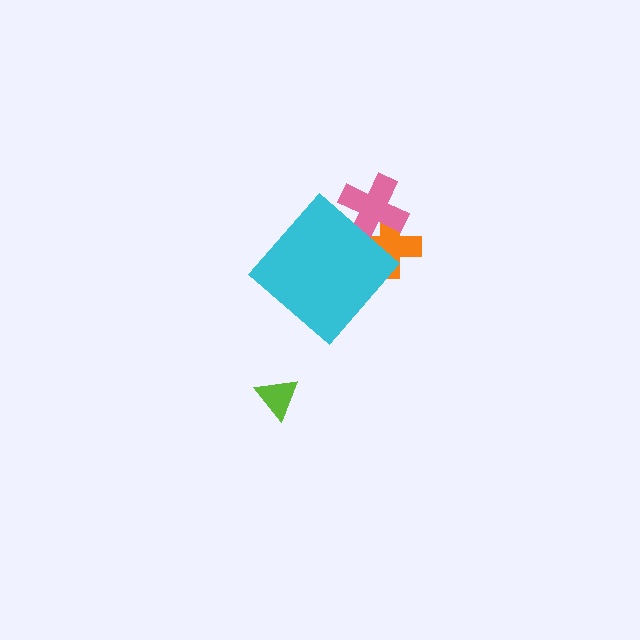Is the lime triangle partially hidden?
No, the lime triangle is fully visible.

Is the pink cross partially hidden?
Yes, the pink cross is partially hidden behind the cyan diamond.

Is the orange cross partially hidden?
Yes, the orange cross is partially hidden behind the cyan diamond.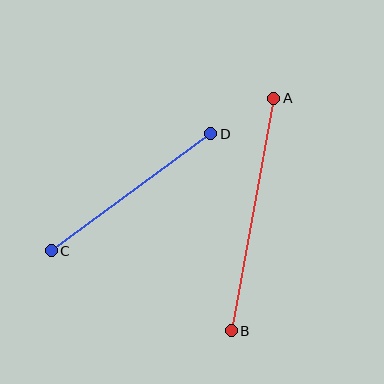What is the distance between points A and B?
The distance is approximately 236 pixels.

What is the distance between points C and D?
The distance is approximately 198 pixels.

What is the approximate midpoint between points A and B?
The midpoint is at approximately (253, 215) pixels.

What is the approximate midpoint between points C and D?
The midpoint is at approximately (131, 192) pixels.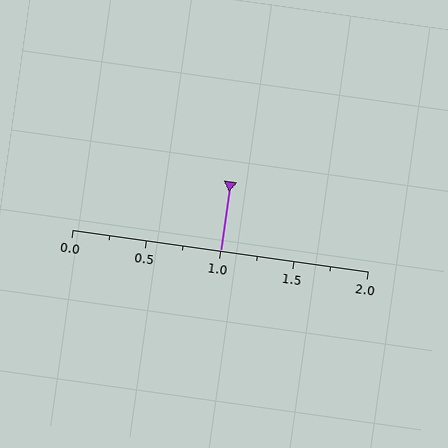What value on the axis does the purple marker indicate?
The marker indicates approximately 1.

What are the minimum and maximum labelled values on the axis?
The axis runs from 0.0 to 2.0.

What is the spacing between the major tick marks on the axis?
The major ticks are spaced 0.5 apart.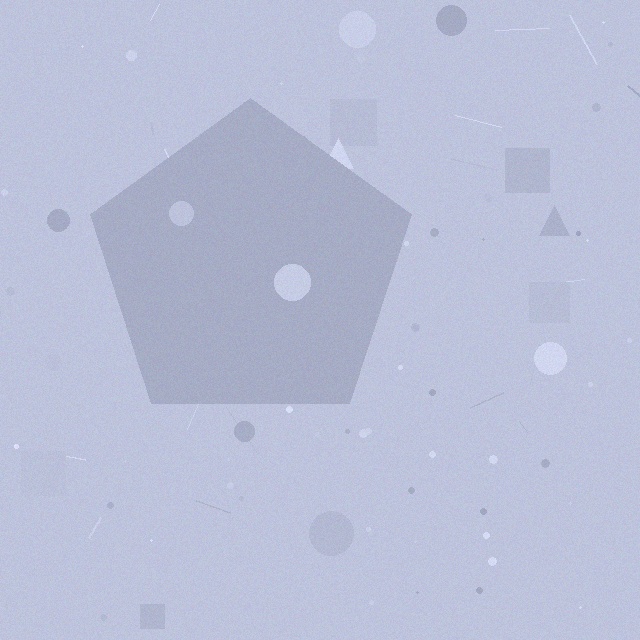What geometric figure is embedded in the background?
A pentagon is embedded in the background.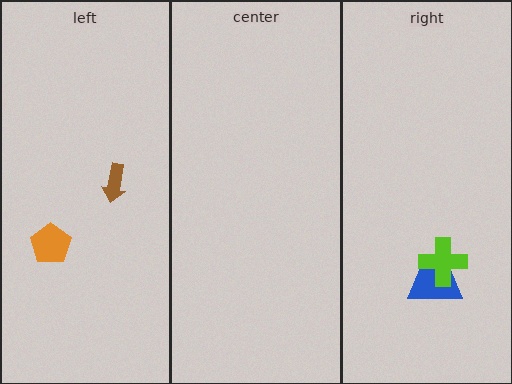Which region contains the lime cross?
The right region.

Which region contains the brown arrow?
The left region.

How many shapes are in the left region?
2.